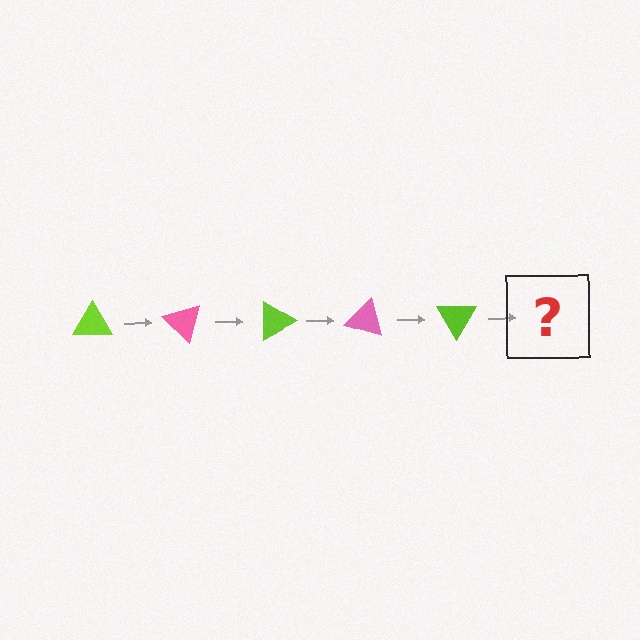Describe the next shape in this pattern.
It should be a pink triangle, rotated 225 degrees from the start.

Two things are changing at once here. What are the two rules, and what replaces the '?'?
The two rules are that it rotates 45 degrees each step and the color cycles through lime and pink. The '?' should be a pink triangle, rotated 225 degrees from the start.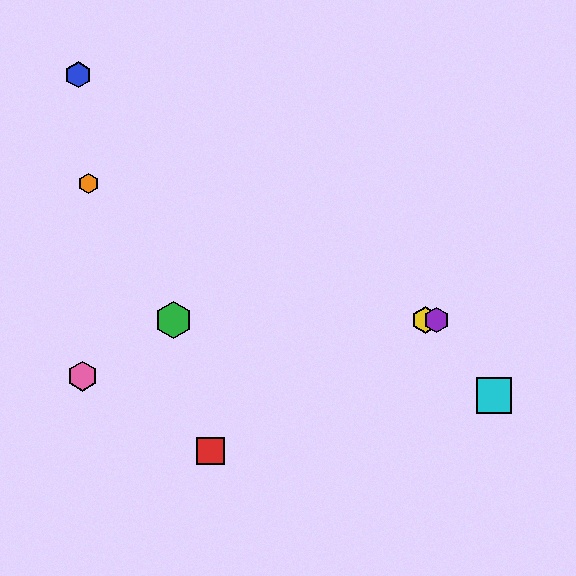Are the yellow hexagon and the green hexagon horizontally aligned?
Yes, both are at y≈320.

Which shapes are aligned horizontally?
The green hexagon, the yellow hexagon, the purple hexagon are aligned horizontally.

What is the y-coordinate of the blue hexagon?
The blue hexagon is at y≈75.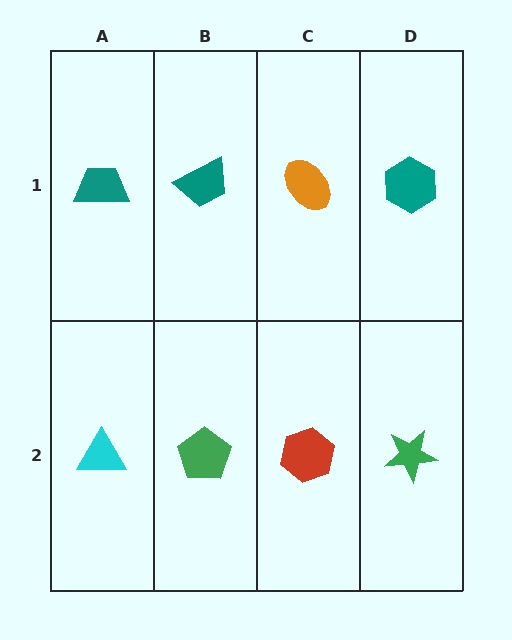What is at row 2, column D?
A green star.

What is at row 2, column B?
A green pentagon.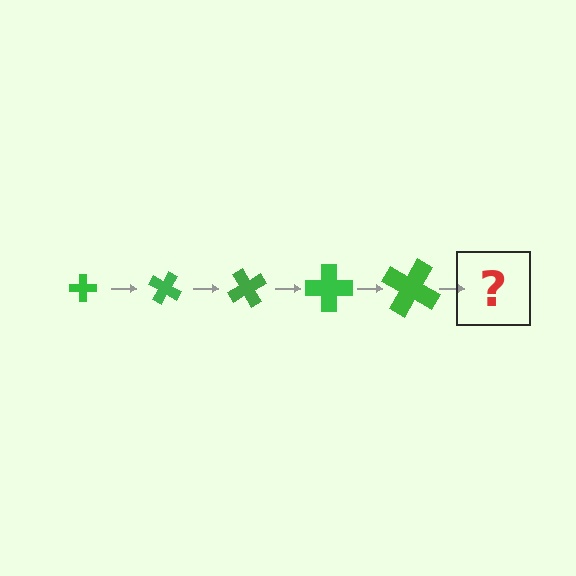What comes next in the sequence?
The next element should be a cross, larger than the previous one and rotated 150 degrees from the start.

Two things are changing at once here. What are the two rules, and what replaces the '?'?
The two rules are that the cross grows larger each step and it rotates 30 degrees each step. The '?' should be a cross, larger than the previous one and rotated 150 degrees from the start.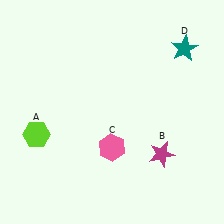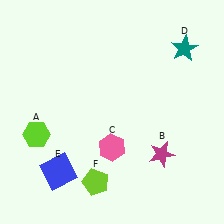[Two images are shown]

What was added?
A blue square (E), a lime pentagon (F) were added in Image 2.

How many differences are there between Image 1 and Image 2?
There are 2 differences between the two images.